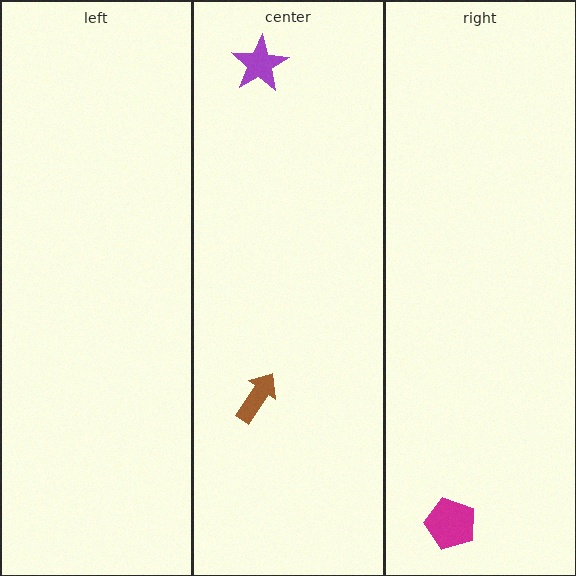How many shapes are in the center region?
2.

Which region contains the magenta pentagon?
The right region.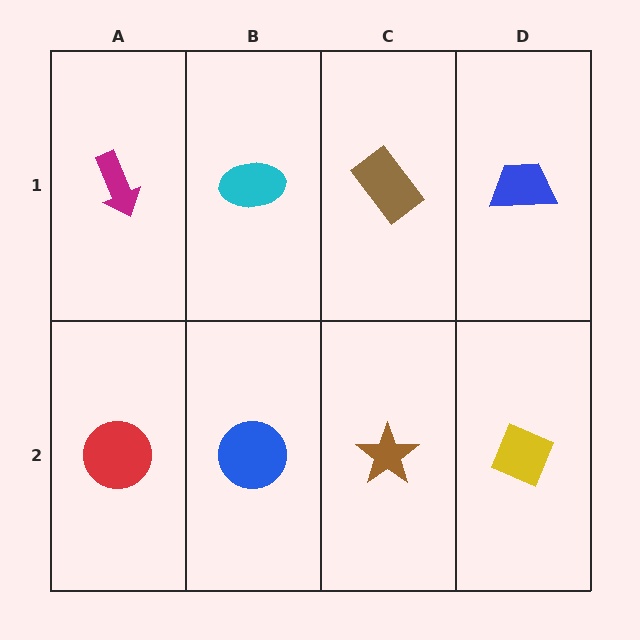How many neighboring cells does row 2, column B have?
3.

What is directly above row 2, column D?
A blue trapezoid.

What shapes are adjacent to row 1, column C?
A brown star (row 2, column C), a cyan ellipse (row 1, column B), a blue trapezoid (row 1, column D).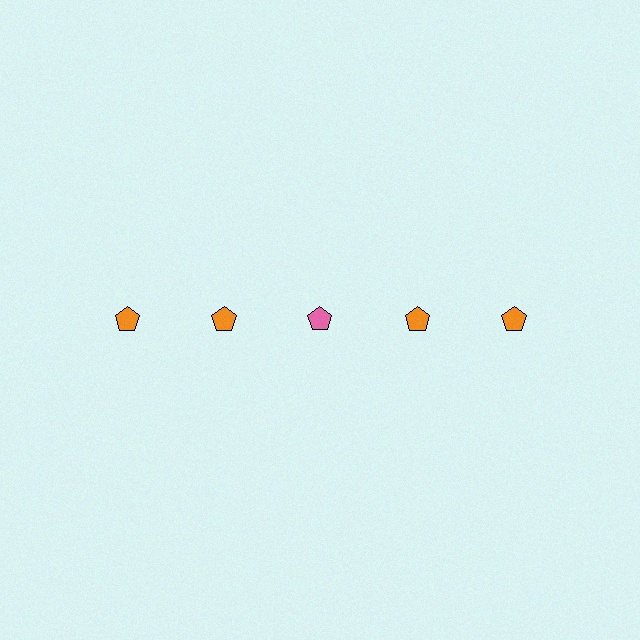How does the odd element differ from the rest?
It has a different color: pink instead of orange.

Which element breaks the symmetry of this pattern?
The pink pentagon in the top row, center column breaks the symmetry. All other shapes are orange pentagons.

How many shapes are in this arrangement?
There are 5 shapes arranged in a grid pattern.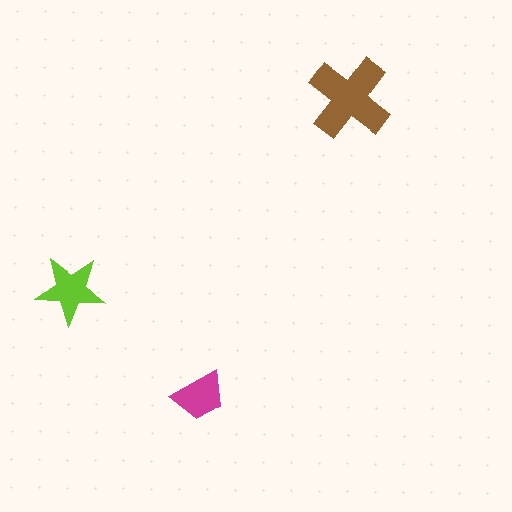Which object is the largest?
The brown cross.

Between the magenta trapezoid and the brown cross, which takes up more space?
The brown cross.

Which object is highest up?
The brown cross is topmost.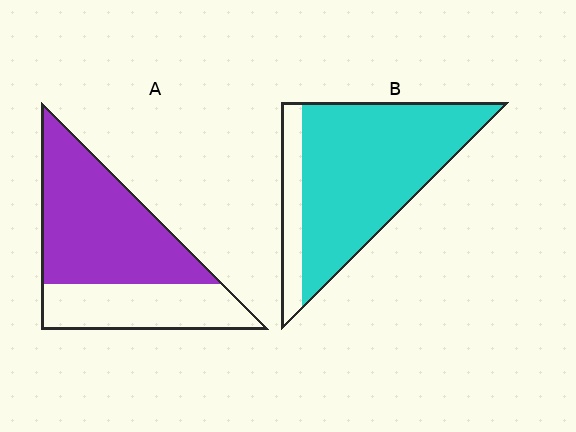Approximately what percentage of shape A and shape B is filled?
A is approximately 65% and B is approximately 80%.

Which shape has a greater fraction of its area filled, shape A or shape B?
Shape B.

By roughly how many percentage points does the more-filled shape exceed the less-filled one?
By roughly 20 percentage points (B over A).